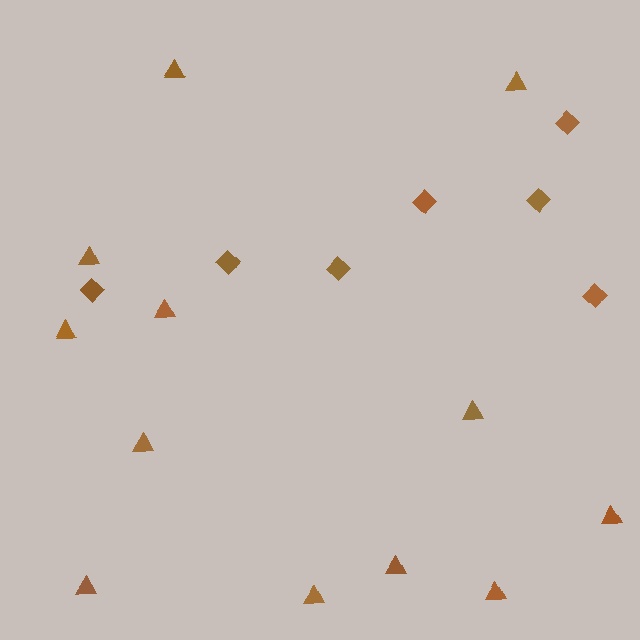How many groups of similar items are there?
There are 2 groups: one group of triangles (12) and one group of diamonds (7).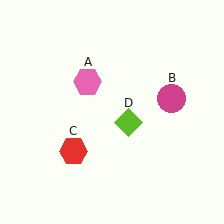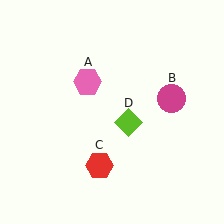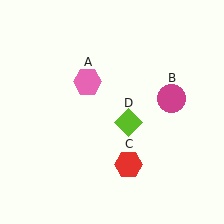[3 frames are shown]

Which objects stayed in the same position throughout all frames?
Pink hexagon (object A) and magenta circle (object B) and lime diamond (object D) remained stationary.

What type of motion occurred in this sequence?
The red hexagon (object C) rotated counterclockwise around the center of the scene.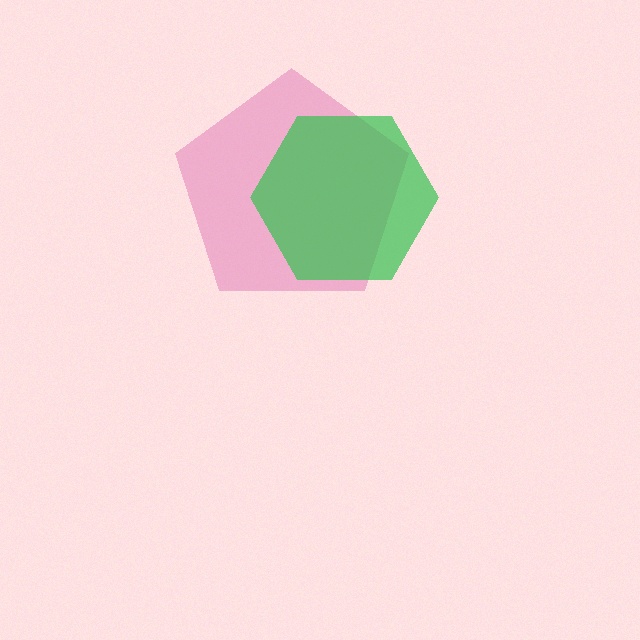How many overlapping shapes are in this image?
There are 2 overlapping shapes in the image.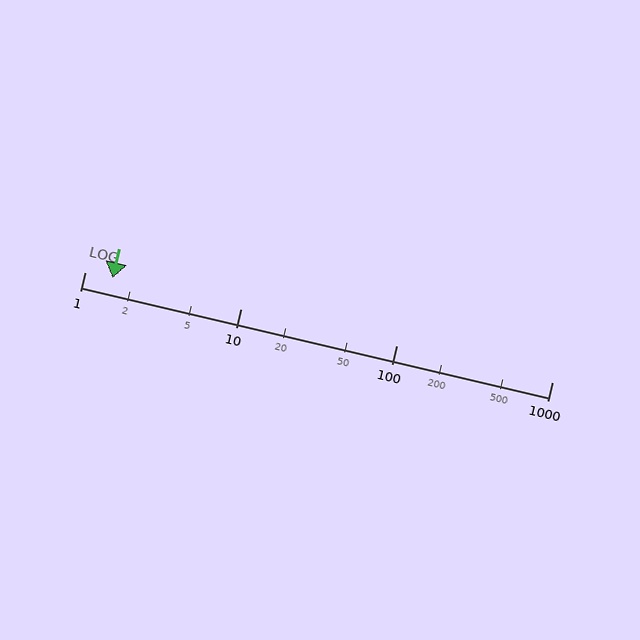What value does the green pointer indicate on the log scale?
The pointer indicates approximately 1.5.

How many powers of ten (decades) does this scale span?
The scale spans 3 decades, from 1 to 1000.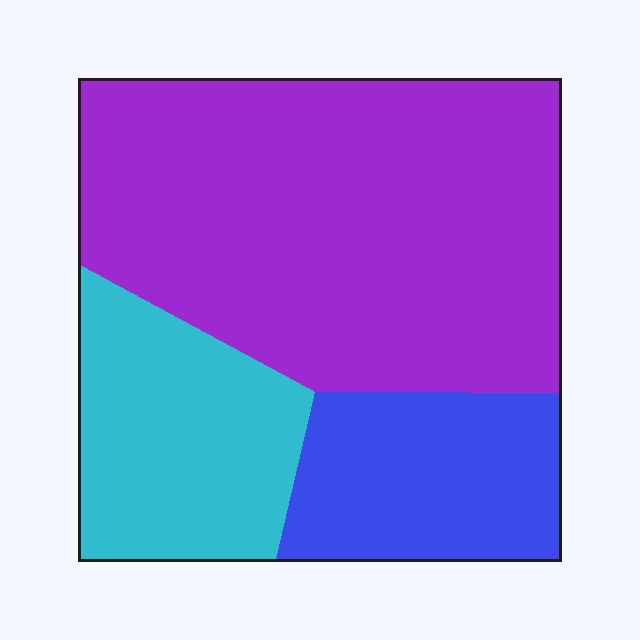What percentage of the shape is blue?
Blue takes up between a sixth and a third of the shape.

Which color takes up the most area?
Purple, at roughly 60%.